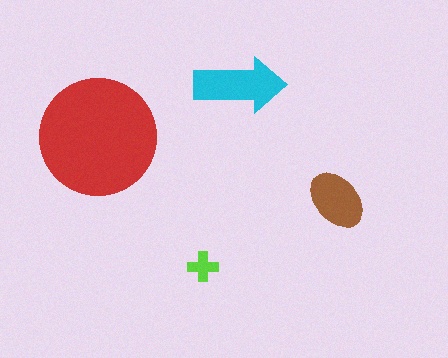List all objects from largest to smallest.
The red circle, the cyan arrow, the brown ellipse, the lime cross.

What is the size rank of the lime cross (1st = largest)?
4th.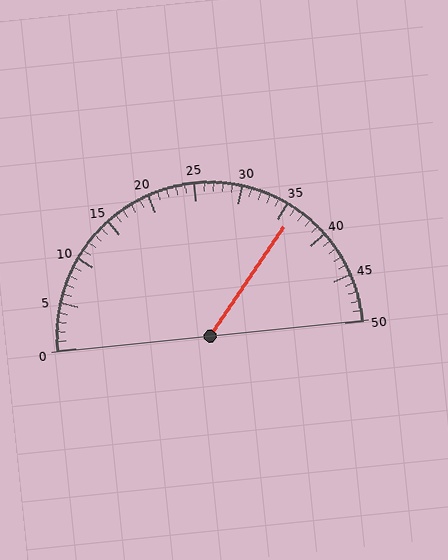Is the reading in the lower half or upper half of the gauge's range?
The reading is in the upper half of the range (0 to 50).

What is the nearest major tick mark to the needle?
The nearest major tick mark is 35.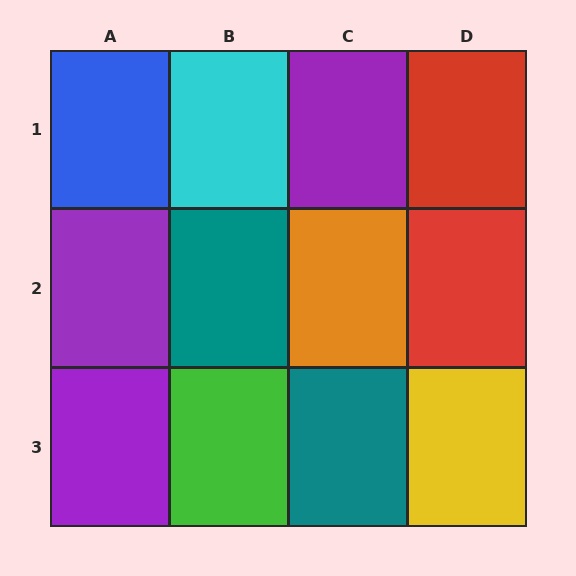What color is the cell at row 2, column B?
Teal.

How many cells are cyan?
1 cell is cyan.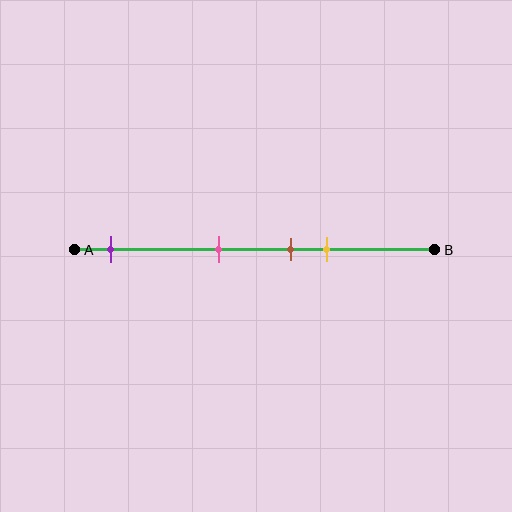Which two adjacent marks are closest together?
The brown and yellow marks are the closest adjacent pair.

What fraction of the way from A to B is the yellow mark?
The yellow mark is approximately 70% (0.7) of the way from A to B.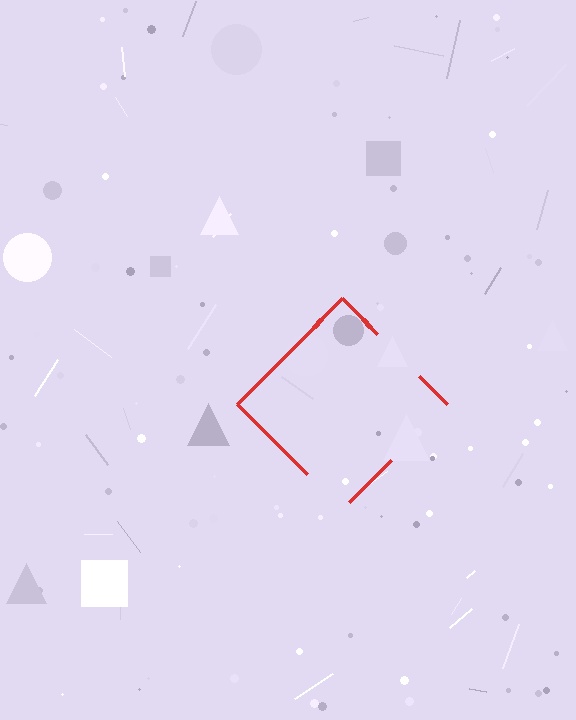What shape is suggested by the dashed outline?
The dashed outline suggests a diamond.